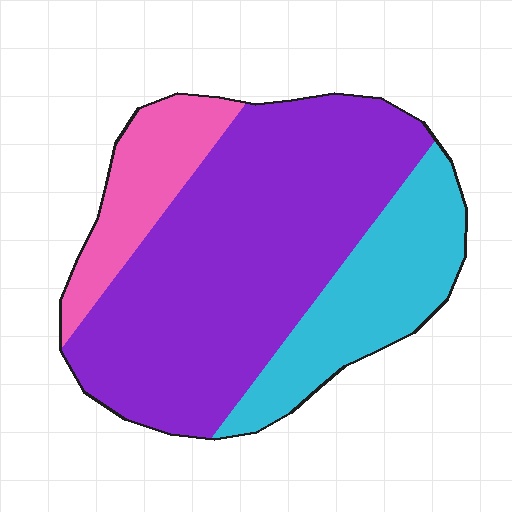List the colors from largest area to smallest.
From largest to smallest: purple, cyan, pink.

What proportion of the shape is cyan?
Cyan takes up about one quarter (1/4) of the shape.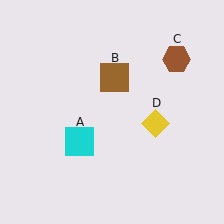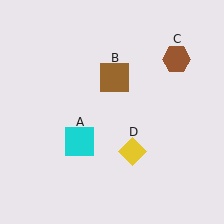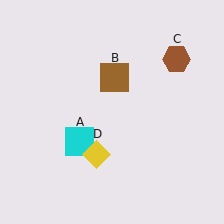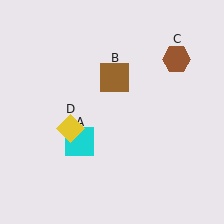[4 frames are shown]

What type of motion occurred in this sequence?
The yellow diamond (object D) rotated clockwise around the center of the scene.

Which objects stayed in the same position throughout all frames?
Cyan square (object A) and brown square (object B) and brown hexagon (object C) remained stationary.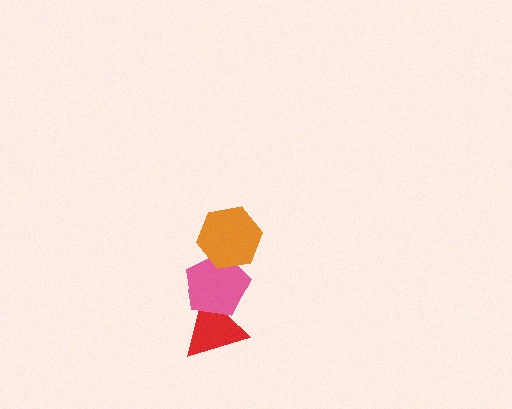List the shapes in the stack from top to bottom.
From top to bottom: the orange hexagon, the pink pentagon, the red triangle.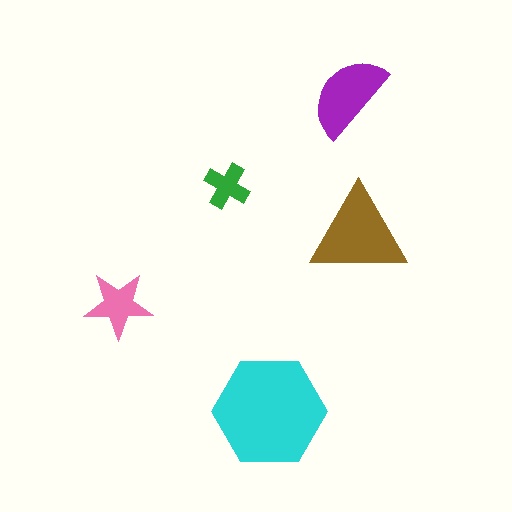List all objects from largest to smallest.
The cyan hexagon, the brown triangle, the purple semicircle, the pink star, the green cross.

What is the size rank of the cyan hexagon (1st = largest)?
1st.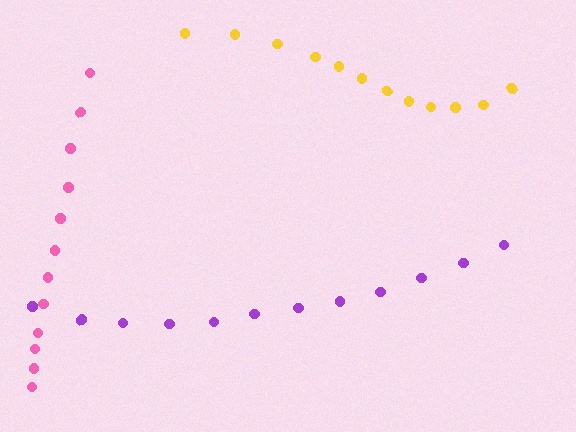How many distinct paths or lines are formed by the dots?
There are 3 distinct paths.